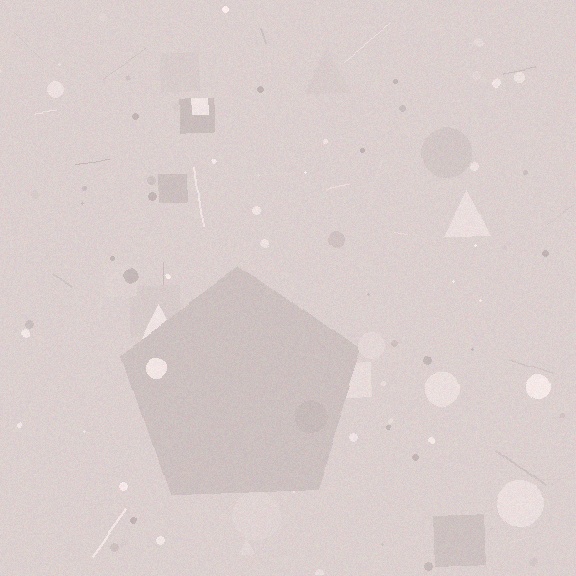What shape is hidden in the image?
A pentagon is hidden in the image.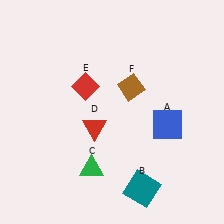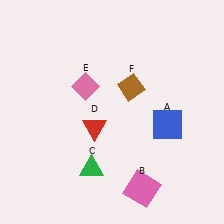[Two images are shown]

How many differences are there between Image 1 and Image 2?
There are 2 differences between the two images.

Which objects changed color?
B changed from teal to pink. E changed from red to pink.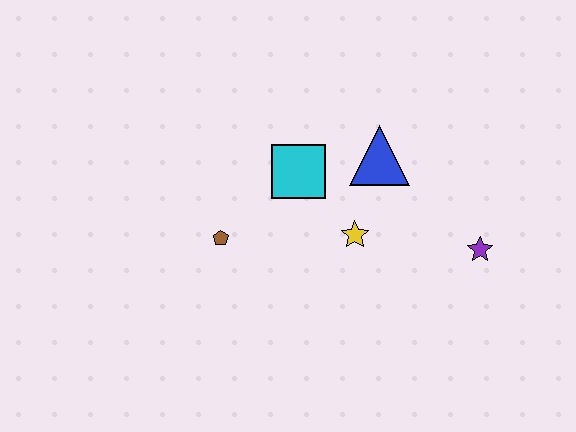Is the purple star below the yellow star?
Yes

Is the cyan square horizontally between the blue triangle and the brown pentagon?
Yes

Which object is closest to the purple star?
The yellow star is closest to the purple star.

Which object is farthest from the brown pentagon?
The purple star is farthest from the brown pentagon.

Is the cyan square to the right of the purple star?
No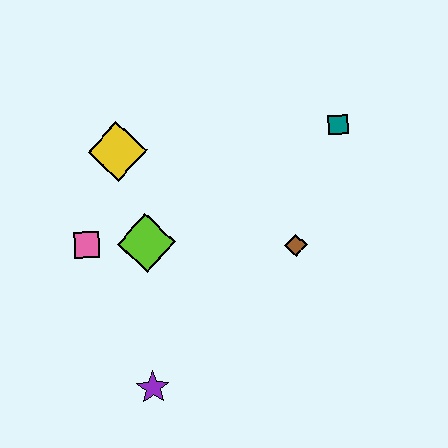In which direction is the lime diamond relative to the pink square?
The lime diamond is to the right of the pink square.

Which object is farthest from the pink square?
The teal square is farthest from the pink square.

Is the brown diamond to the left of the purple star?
No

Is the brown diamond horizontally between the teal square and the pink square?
Yes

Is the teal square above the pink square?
Yes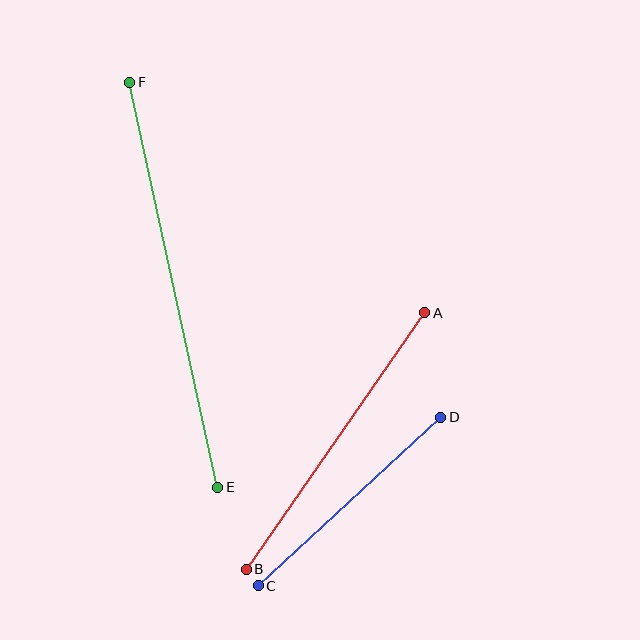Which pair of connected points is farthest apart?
Points E and F are farthest apart.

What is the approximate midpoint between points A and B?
The midpoint is at approximately (335, 441) pixels.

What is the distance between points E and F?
The distance is approximately 415 pixels.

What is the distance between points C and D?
The distance is approximately 248 pixels.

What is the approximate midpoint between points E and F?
The midpoint is at approximately (174, 285) pixels.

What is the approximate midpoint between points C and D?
The midpoint is at approximately (349, 501) pixels.